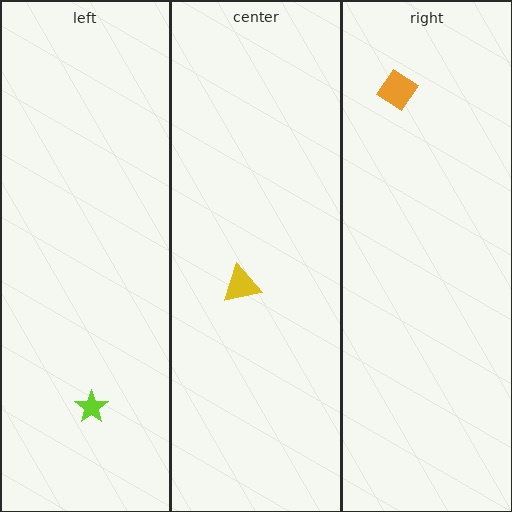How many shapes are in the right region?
1.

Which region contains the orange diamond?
The right region.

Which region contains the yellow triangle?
The center region.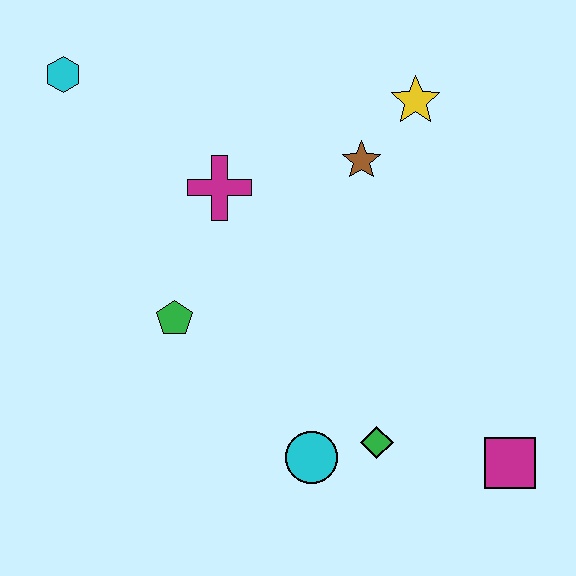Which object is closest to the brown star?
The yellow star is closest to the brown star.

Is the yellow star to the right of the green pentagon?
Yes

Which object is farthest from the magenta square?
The cyan hexagon is farthest from the magenta square.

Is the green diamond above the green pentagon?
No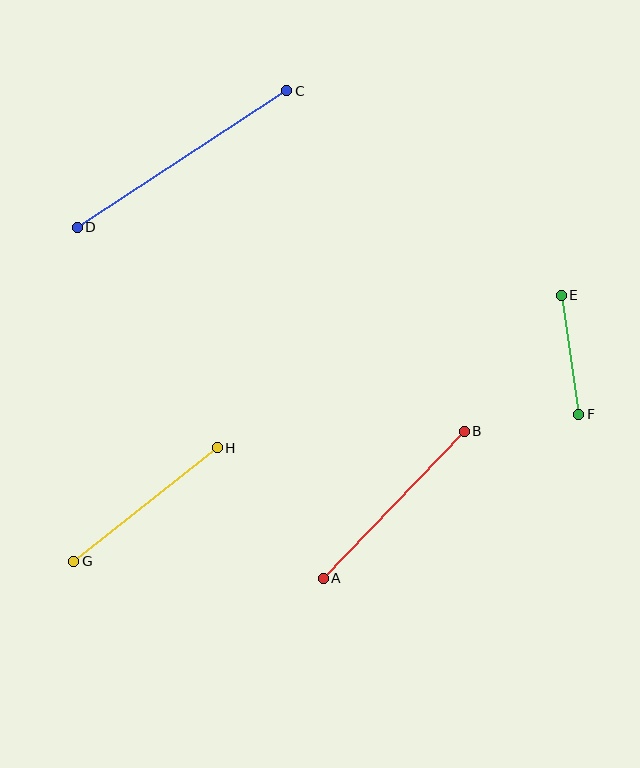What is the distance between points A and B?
The distance is approximately 204 pixels.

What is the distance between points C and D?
The distance is approximately 250 pixels.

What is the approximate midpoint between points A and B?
The midpoint is at approximately (394, 505) pixels.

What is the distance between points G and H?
The distance is approximately 183 pixels.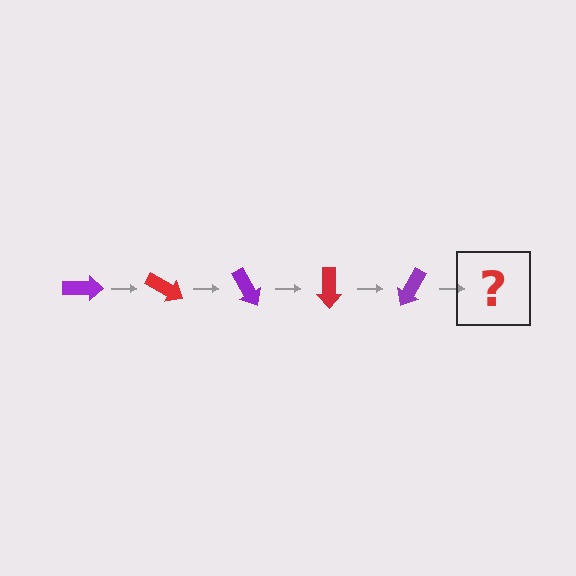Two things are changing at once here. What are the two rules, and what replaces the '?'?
The two rules are that it rotates 30 degrees each step and the color cycles through purple and red. The '?' should be a red arrow, rotated 150 degrees from the start.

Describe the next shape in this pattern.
It should be a red arrow, rotated 150 degrees from the start.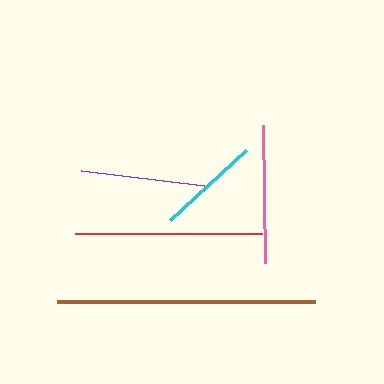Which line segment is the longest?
The brown line is the longest at approximately 259 pixels.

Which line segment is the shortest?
The cyan line is the shortest at approximately 103 pixels.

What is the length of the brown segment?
The brown segment is approximately 259 pixels long.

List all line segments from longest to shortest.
From longest to shortest: brown, red, pink, purple, cyan.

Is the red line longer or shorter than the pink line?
The red line is longer than the pink line.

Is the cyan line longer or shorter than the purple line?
The purple line is longer than the cyan line.